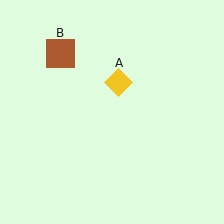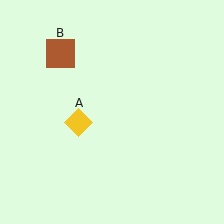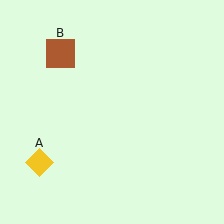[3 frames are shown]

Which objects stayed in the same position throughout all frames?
Brown square (object B) remained stationary.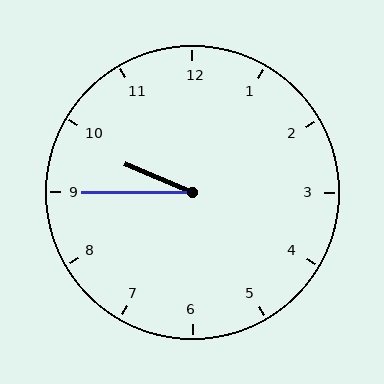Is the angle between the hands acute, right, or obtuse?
It is acute.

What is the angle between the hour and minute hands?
Approximately 22 degrees.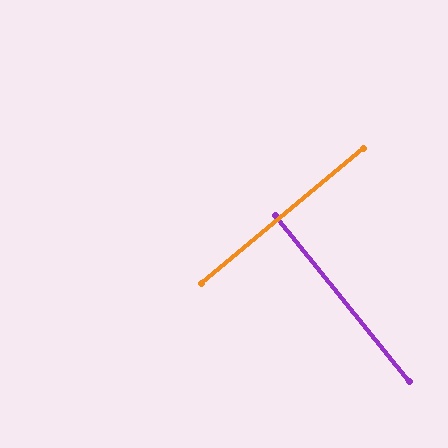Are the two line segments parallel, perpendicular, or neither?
Perpendicular — they meet at approximately 89°.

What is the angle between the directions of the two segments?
Approximately 89 degrees.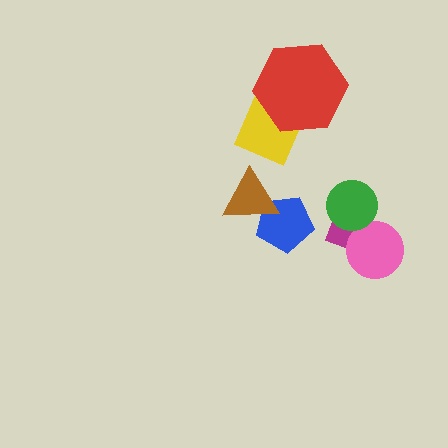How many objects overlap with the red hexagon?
1 object overlaps with the red hexagon.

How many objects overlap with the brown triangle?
1 object overlaps with the brown triangle.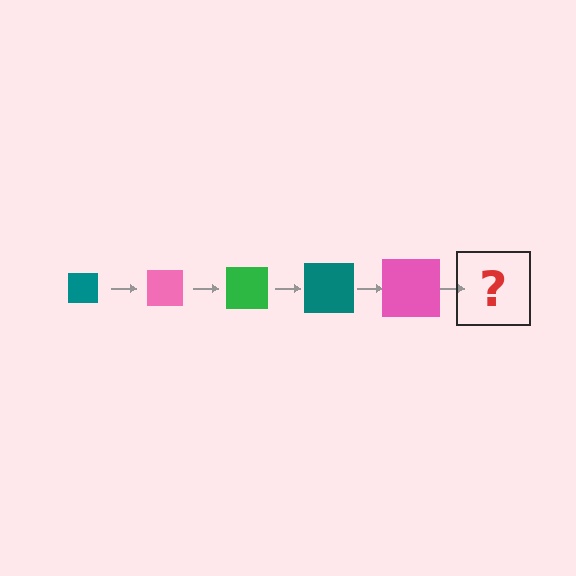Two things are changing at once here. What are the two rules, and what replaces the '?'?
The two rules are that the square grows larger each step and the color cycles through teal, pink, and green. The '?' should be a green square, larger than the previous one.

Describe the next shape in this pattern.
It should be a green square, larger than the previous one.